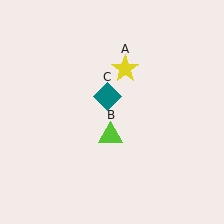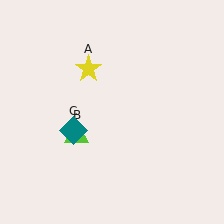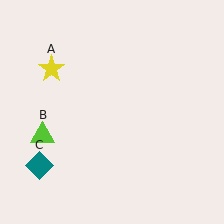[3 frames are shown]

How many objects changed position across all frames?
3 objects changed position: yellow star (object A), lime triangle (object B), teal diamond (object C).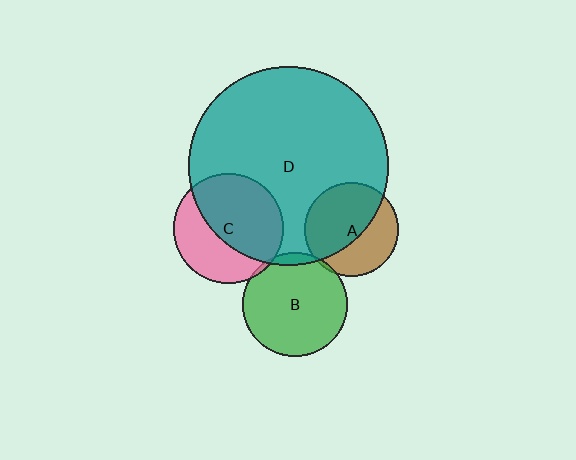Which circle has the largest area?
Circle D (teal).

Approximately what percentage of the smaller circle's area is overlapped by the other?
Approximately 5%.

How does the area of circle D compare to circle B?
Approximately 3.6 times.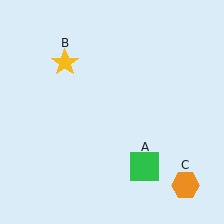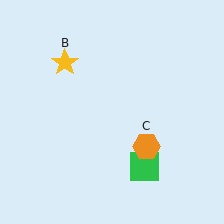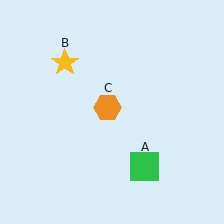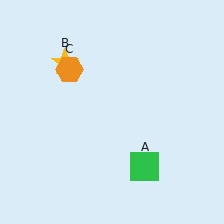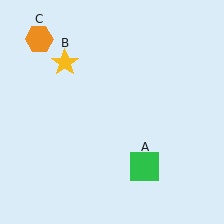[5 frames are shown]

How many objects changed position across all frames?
1 object changed position: orange hexagon (object C).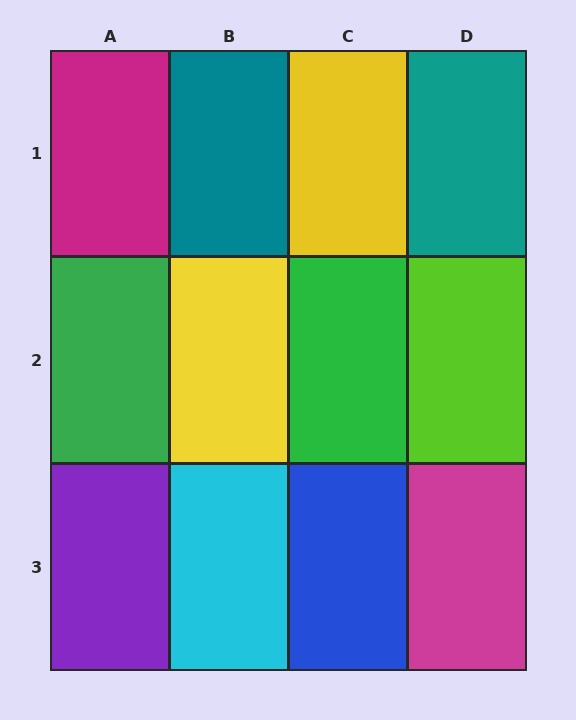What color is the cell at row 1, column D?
Teal.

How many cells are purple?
1 cell is purple.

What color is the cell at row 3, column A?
Purple.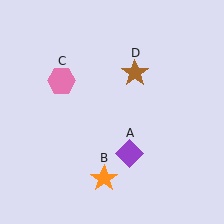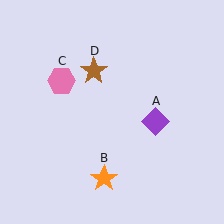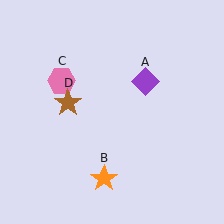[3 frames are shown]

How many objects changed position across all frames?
2 objects changed position: purple diamond (object A), brown star (object D).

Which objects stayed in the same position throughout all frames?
Orange star (object B) and pink hexagon (object C) remained stationary.